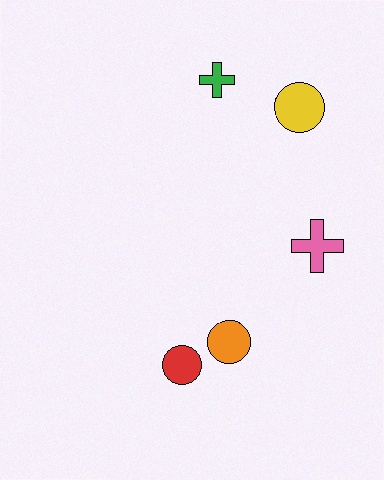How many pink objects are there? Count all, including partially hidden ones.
There is 1 pink object.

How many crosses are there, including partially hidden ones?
There are 2 crosses.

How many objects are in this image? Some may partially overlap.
There are 5 objects.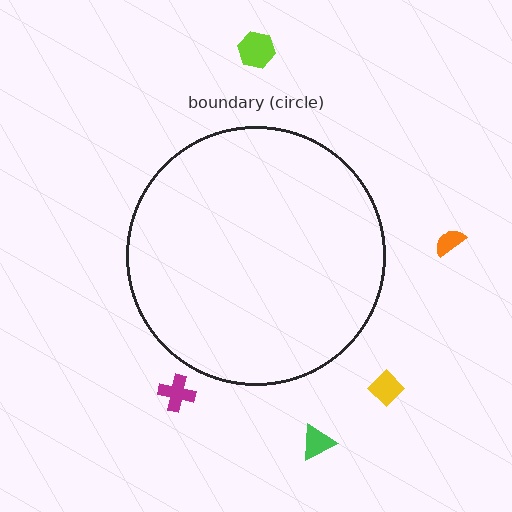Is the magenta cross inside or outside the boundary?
Outside.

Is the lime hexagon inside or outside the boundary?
Outside.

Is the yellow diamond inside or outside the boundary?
Outside.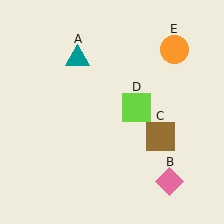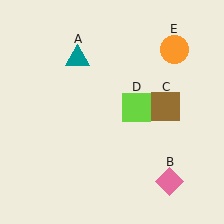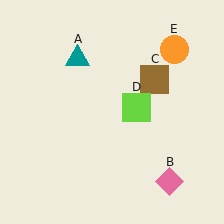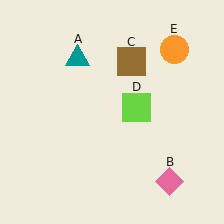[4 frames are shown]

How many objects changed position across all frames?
1 object changed position: brown square (object C).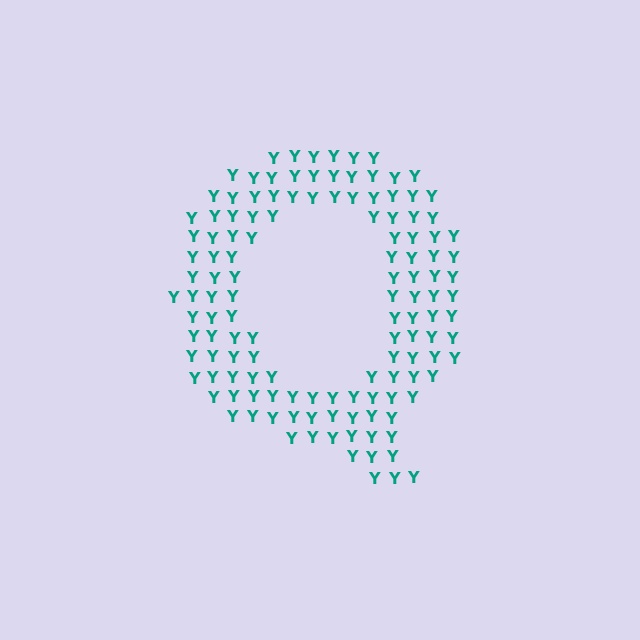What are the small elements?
The small elements are letter Y's.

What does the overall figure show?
The overall figure shows the letter Q.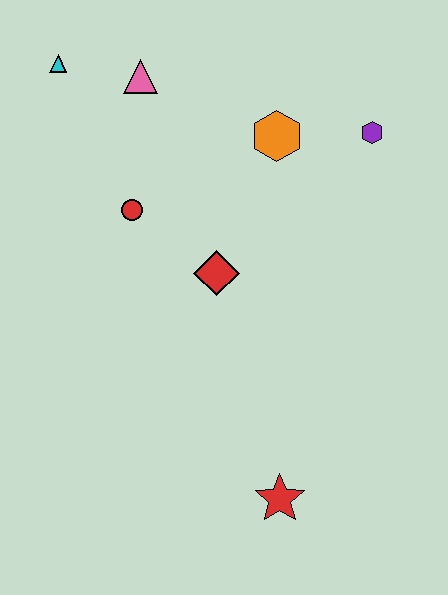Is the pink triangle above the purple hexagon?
Yes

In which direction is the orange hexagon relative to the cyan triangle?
The orange hexagon is to the right of the cyan triangle.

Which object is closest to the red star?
The red diamond is closest to the red star.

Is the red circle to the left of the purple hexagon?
Yes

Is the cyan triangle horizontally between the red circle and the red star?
No